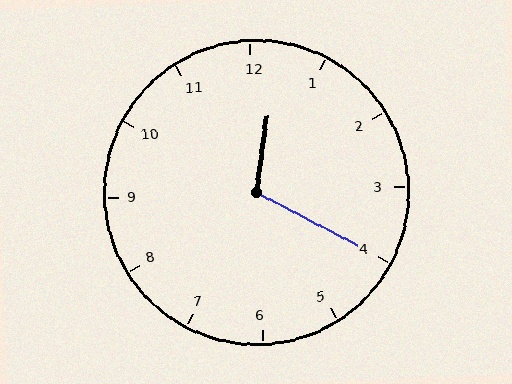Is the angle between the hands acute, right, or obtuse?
It is obtuse.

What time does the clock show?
12:20.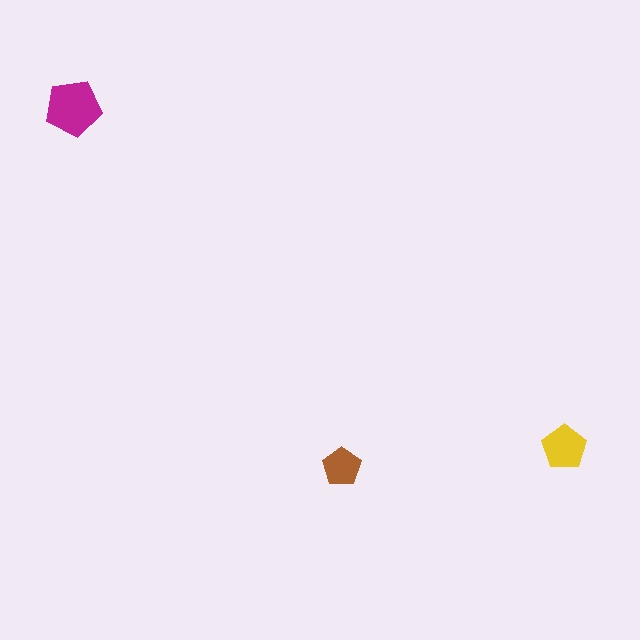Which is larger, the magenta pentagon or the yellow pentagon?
The magenta one.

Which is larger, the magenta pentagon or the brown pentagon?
The magenta one.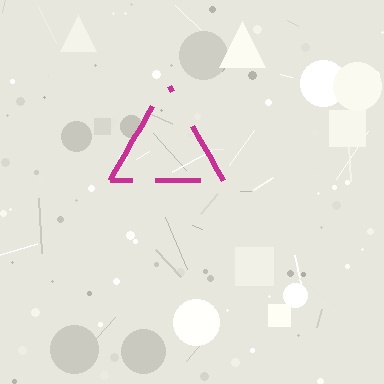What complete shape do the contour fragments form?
The contour fragments form a triangle.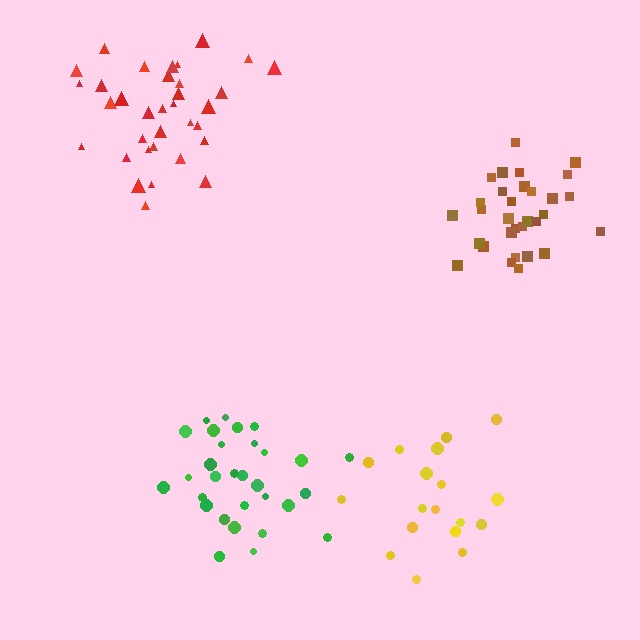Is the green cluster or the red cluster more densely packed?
Red.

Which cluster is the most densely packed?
Brown.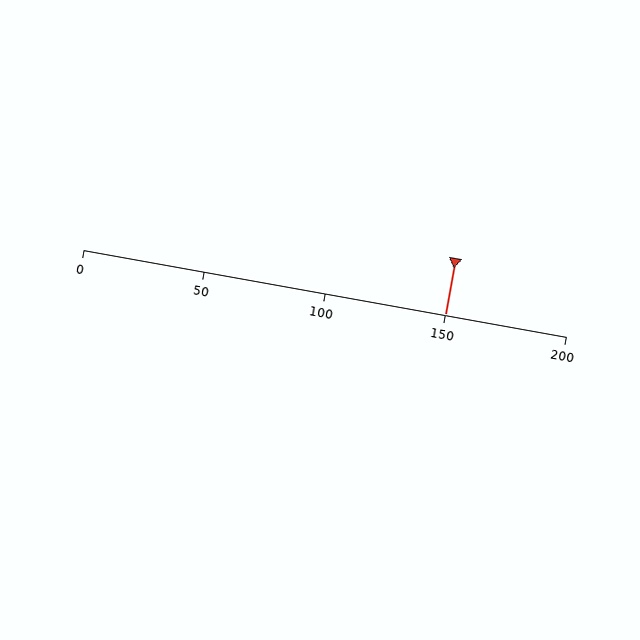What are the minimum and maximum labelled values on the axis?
The axis runs from 0 to 200.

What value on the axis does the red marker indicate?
The marker indicates approximately 150.